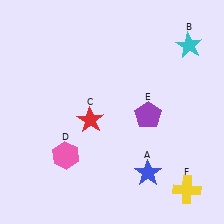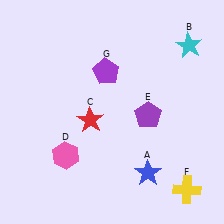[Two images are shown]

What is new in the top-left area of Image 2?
A purple pentagon (G) was added in the top-left area of Image 2.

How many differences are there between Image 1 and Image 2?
There is 1 difference between the two images.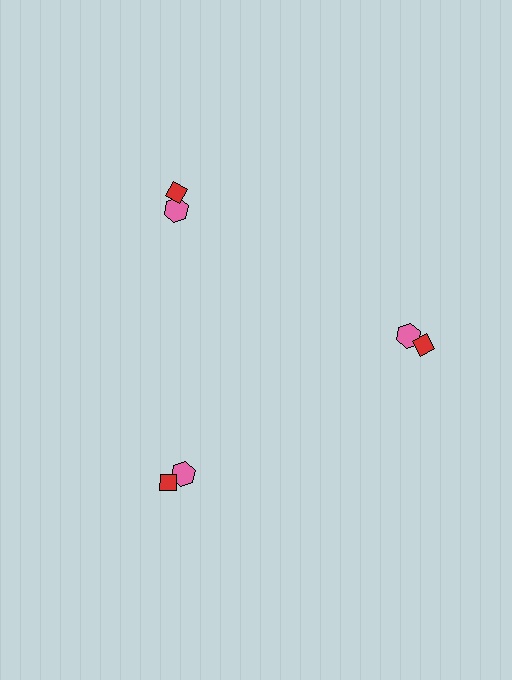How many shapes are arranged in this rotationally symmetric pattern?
There are 6 shapes, arranged in 3 groups of 2.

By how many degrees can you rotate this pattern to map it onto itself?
The pattern maps onto itself every 120 degrees of rotation.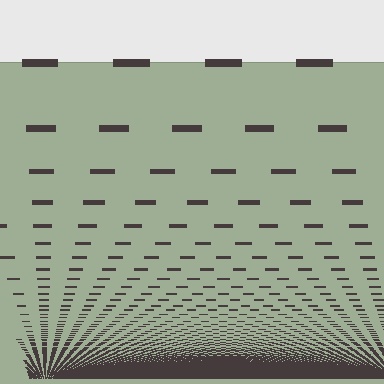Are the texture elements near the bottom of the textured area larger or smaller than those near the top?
Smaller. The gradient is inverted — elements near the bottom are smaller and denser.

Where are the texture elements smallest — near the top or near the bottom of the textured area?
Near the bottom.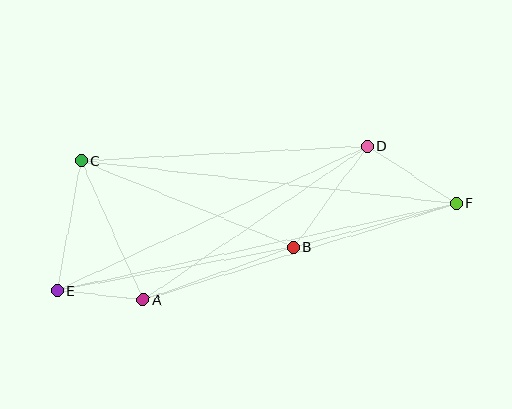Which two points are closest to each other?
Points A and E are closest to each other.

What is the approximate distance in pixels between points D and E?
The distance between D and E is approximately 342 pixels.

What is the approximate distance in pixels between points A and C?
The distance between A and C is approximately 152 pixels.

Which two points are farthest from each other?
Points E and F are farthest from each other.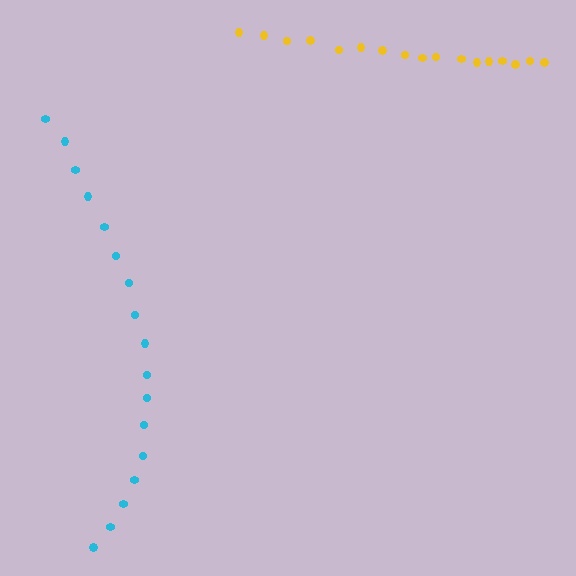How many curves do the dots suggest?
There are 2 distinct paths.